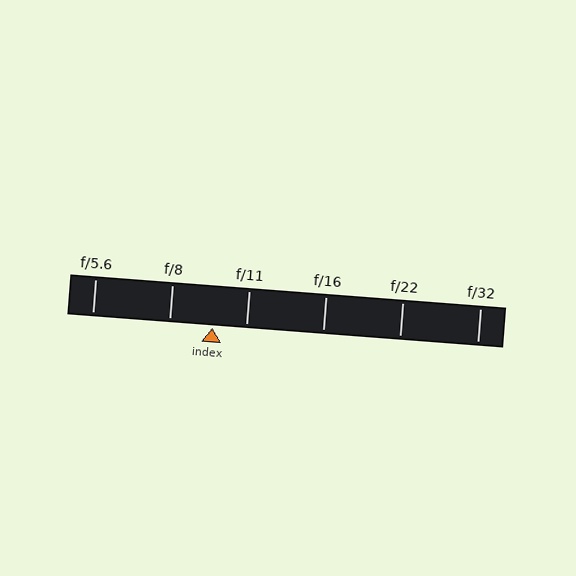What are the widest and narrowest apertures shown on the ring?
The widest aperture shown is f/5.6 and the narrowest is f/32.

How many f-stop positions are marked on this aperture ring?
There are 6 f-stop positions marked.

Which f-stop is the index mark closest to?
The index mark is closest to f/11.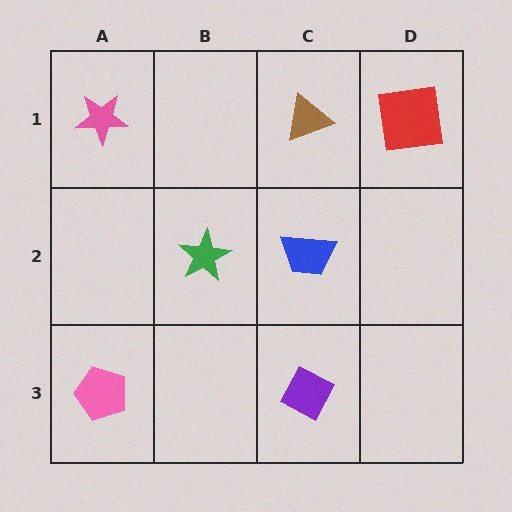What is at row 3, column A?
A pink pentagon.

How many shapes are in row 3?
2 shapes.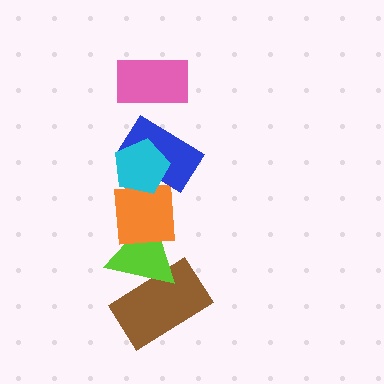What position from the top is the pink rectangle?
The pink rectangle is 1st from the top.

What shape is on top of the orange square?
The blue rectangle is on top of the orange square.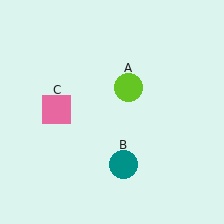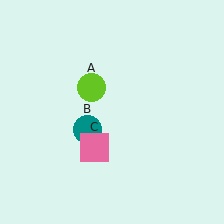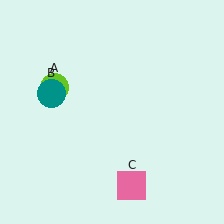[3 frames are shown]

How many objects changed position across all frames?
3 objects changed position: lime circle (object A), teal circle (object B), pink square (object C).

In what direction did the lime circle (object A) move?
The lime circle (object A) moved left.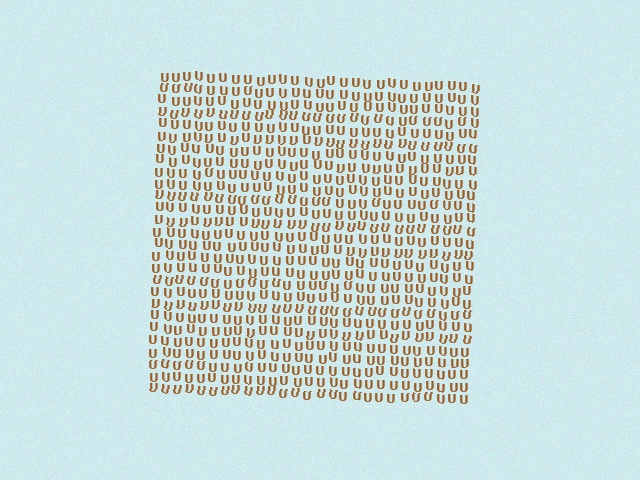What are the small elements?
The small elements are letter U's.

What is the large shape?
The large shape is a square.